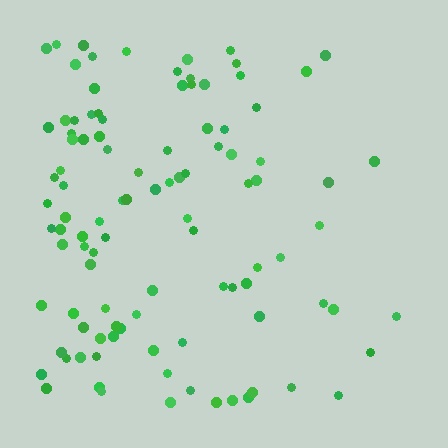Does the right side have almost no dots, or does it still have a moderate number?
Still a moderate number, just noticeably fewer than the left.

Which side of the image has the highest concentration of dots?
The left.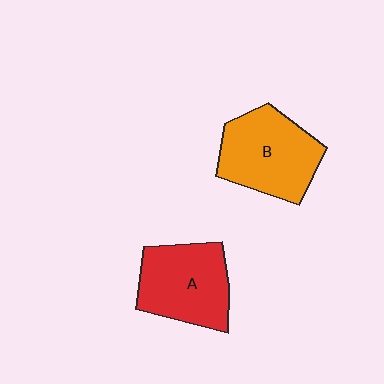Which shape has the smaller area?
Shape A (red).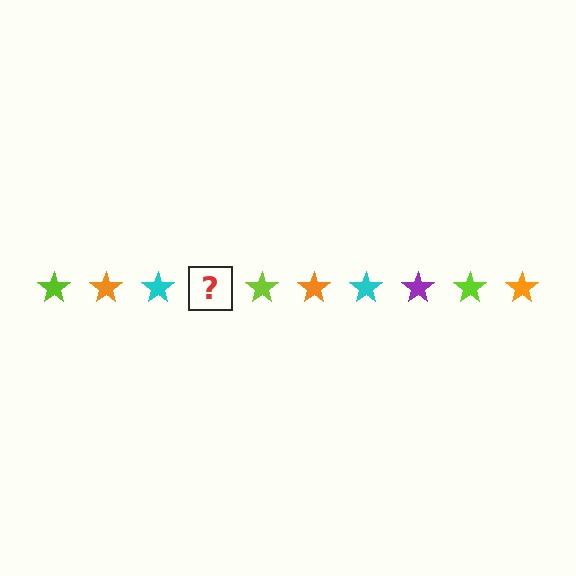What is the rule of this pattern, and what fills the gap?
The rule is that the pattern cycles through lime, orange, cyan, purple stars. The gap should be filled with a purple star.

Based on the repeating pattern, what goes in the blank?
The blank should be a purple star.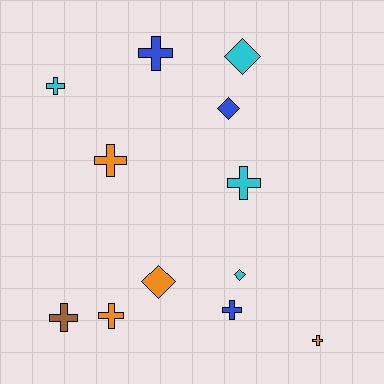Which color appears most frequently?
Cyan, with 4 objects.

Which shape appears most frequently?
Cross, with 8 objects.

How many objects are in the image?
There are 12 objects.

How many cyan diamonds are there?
There are 2 cyan diamonds.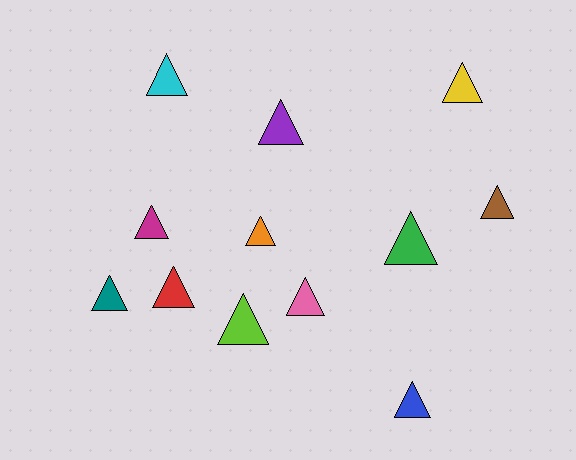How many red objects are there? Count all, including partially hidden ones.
There is 1 red object.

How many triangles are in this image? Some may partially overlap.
There are 12 triangles.